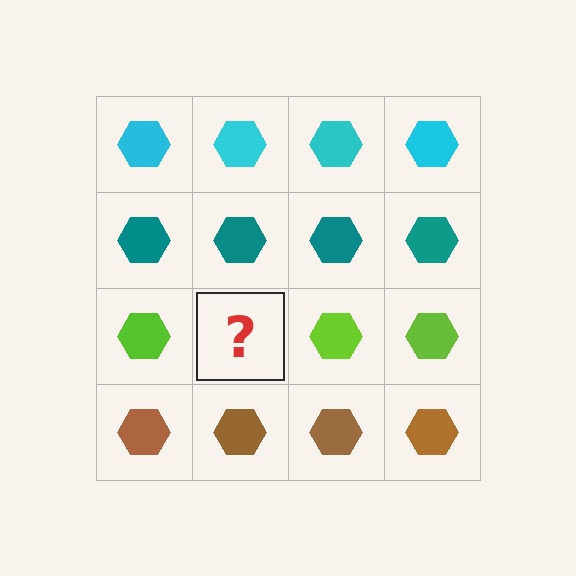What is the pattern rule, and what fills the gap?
The rule is that each row has a consistent color. The gap should be filled with a lime hexagon.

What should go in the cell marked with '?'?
The missing cell should contain a lime hexagon.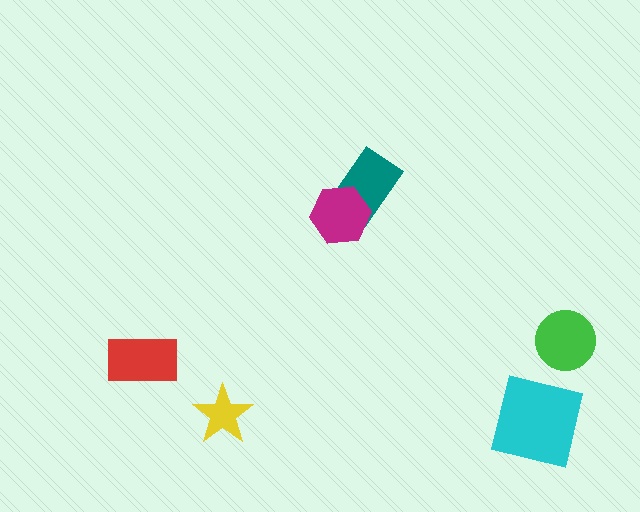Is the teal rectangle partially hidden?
Yes, it is partially covered by another shape.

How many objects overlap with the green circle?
0 objects overlap with the green circle.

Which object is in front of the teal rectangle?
The magenta hexagon is in front of the teal rectangle.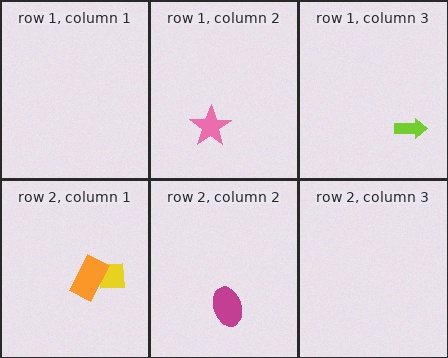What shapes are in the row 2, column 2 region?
The magenta ellipse.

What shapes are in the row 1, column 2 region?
The pink star.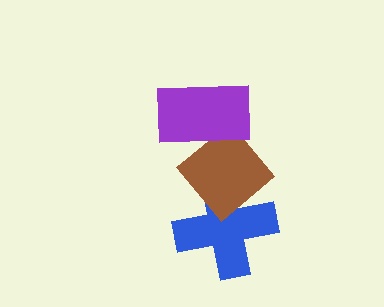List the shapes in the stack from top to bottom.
From top to bottom: the purple rectangle, the brown diamond, the blue cross.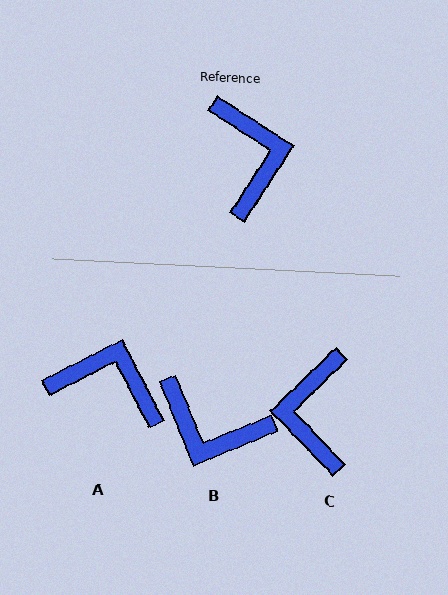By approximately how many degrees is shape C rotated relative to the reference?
Approximately 167 degrees counter-clockwise.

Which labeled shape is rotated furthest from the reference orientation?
C, about 167 degrees away.